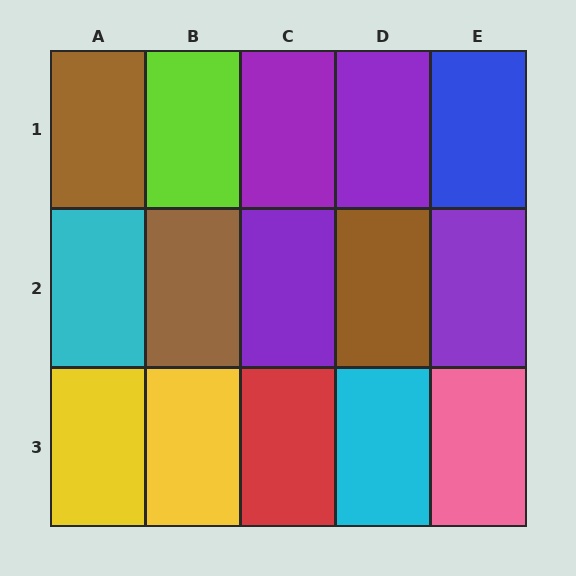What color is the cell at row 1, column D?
Purple.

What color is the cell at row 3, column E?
Pink.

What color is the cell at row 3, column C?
Red.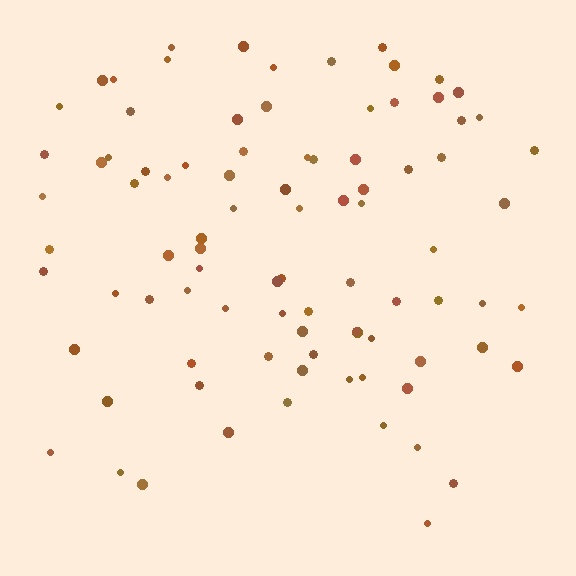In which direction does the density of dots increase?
From bottom to top, with the top side densest.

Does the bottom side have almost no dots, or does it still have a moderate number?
Still a moderate number, just noticeably fewer than the top.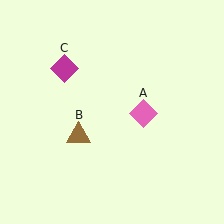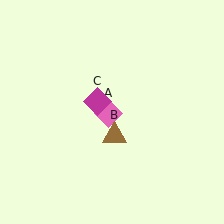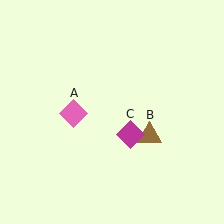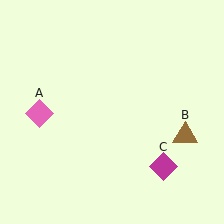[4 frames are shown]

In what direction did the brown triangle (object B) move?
The brown triangle (object B) moved right.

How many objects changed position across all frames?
3 objects changed position: pink diamond (object A), brown triangle (object B), magenta diamond (object C).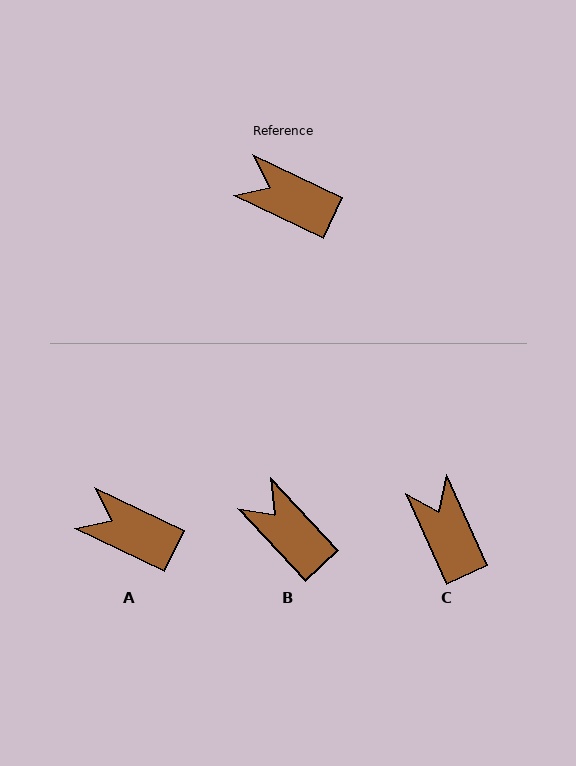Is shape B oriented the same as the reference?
No, it is off by about 21 degrees.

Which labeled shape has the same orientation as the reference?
A.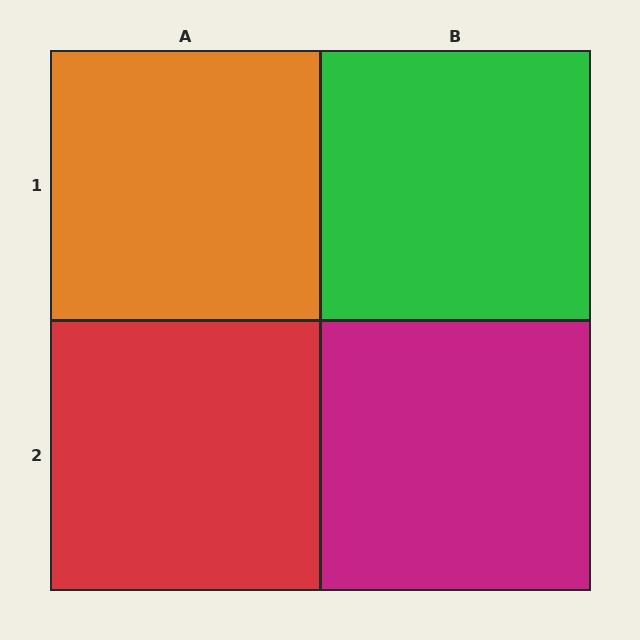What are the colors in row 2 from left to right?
Red, magenta.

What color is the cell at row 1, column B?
Green.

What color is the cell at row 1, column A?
Orange.